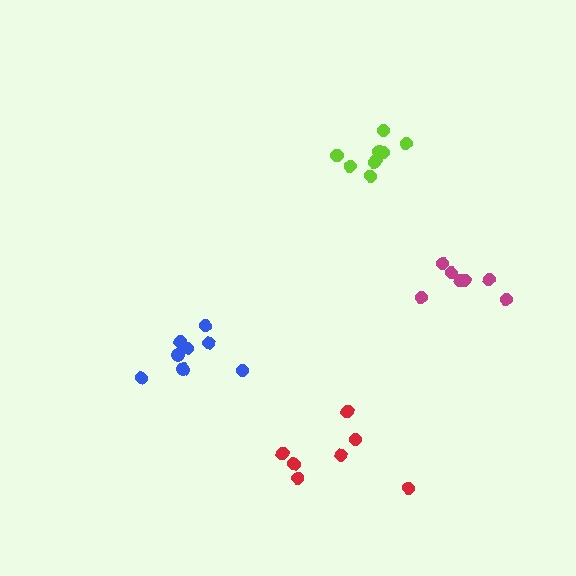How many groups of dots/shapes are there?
There are 4 groups.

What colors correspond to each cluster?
The clusters are colored: red, lime, blue, magenta.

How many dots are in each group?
Group 1: 7 dots, Group 2: 9 dots, Group 3: 8 dots, Group 4: 7 dots (31 total).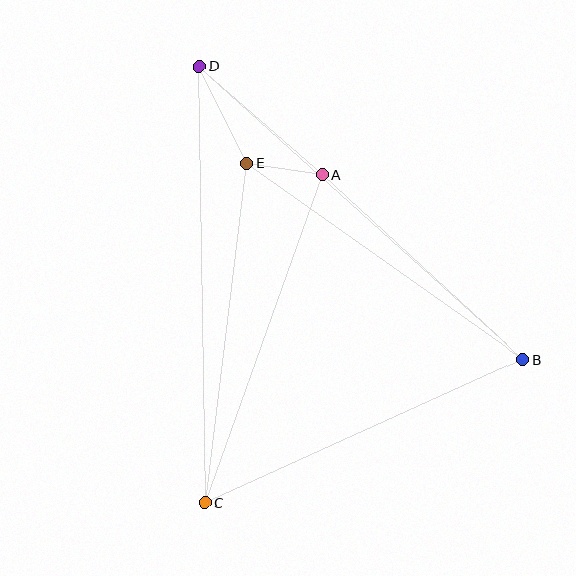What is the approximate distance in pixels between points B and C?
The distance between B and C is approximately 348 pixels.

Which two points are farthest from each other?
Points C and D are farthest from each other.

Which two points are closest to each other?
Points A and E are closest to each other.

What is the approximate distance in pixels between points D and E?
The distance between D and E is approximately 108 pixels.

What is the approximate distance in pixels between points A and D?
The distance between A and D is approximately 164 pixels.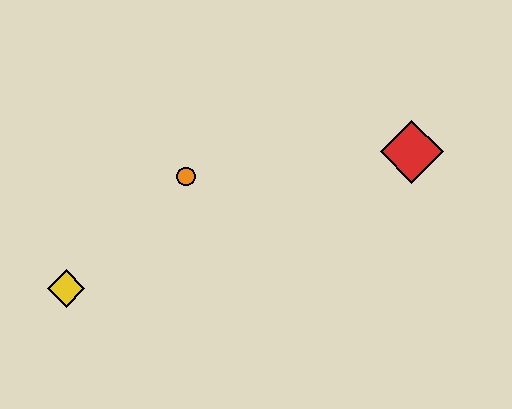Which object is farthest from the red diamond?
The yellow diamond is farthest from the red diamond.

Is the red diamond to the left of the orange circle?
No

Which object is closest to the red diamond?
The orange circle is closest to the red diamond.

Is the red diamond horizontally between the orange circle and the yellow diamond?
No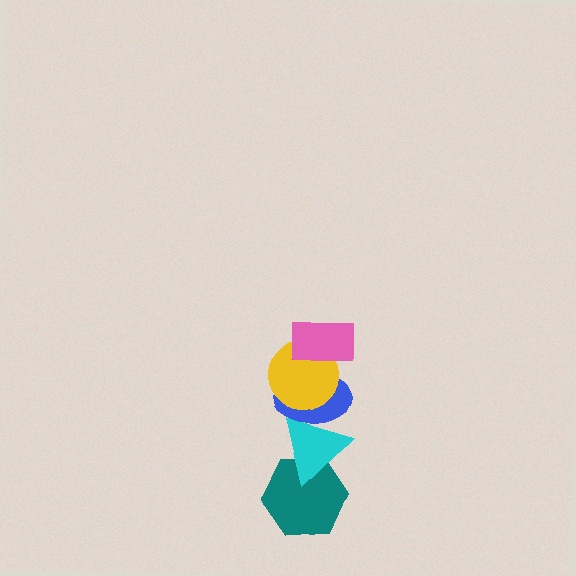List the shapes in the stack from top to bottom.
From top to bottom: the pink rectangle, the yellow circle, the blue ellipse, the cyan triangle, the teal hexagon.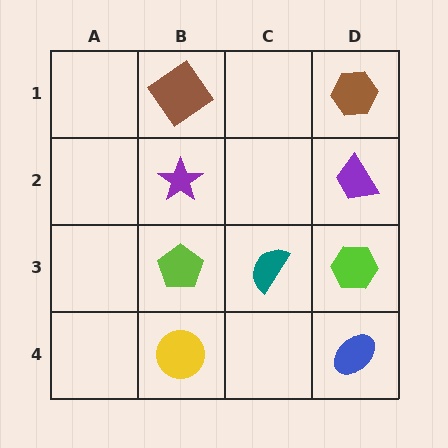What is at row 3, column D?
A lime hexagon.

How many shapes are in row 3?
3 shapes.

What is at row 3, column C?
A teal semicircle.